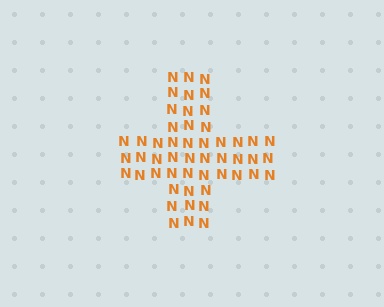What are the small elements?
The small elements are letter N's.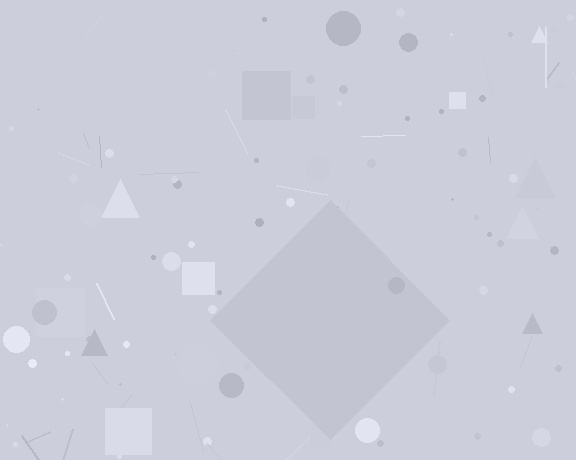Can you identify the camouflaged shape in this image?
The camouflaged shape is a diamond.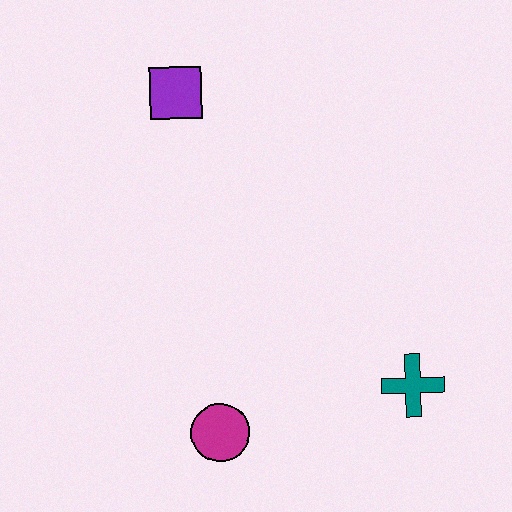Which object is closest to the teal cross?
The magenta circle is closest to the teal cross.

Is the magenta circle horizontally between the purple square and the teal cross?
Yes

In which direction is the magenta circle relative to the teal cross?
The magenta circle is to the left of the teal cross.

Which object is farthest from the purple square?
The teal cross is farthest from the purple square.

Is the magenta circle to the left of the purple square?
No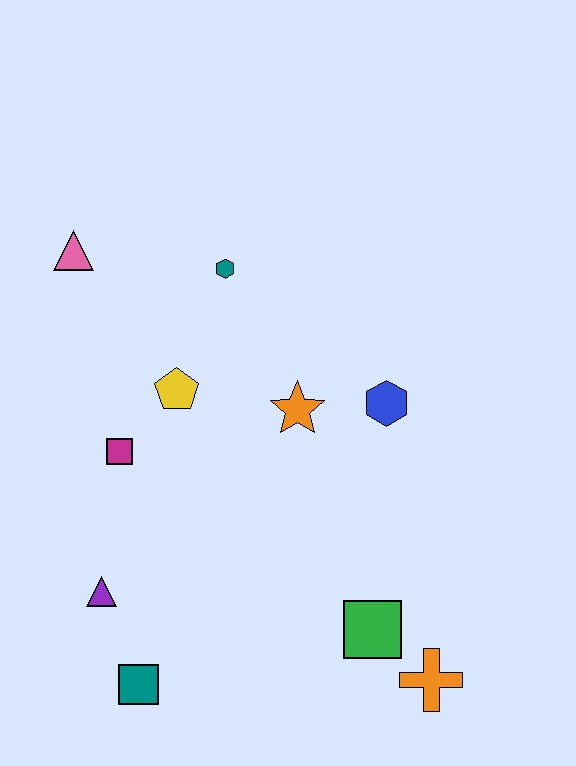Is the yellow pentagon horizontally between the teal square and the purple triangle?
No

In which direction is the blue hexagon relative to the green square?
The blue hexagon is above the green square.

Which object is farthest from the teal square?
The pink triangle is farthest from the teal square.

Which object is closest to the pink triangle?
The teal hexagon is closest to the pink triangle.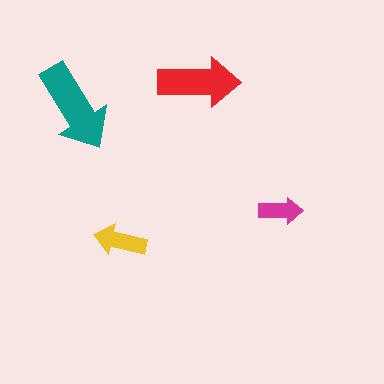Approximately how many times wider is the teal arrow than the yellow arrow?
About 1.5 times wider.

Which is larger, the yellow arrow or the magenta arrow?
The yellow one.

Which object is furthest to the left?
The teal arrow is leftmost.